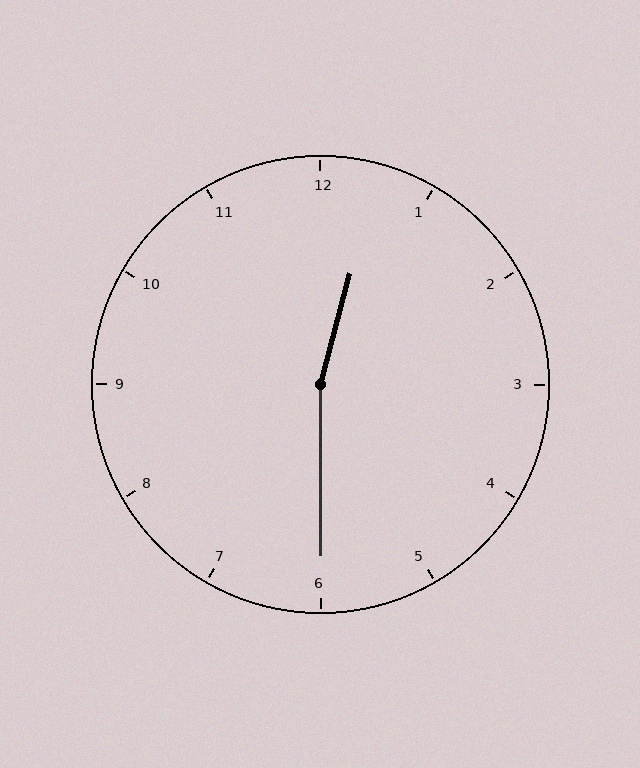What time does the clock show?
12:30.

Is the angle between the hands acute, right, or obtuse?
It is obtuse.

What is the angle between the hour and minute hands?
Approximately 165 degrees.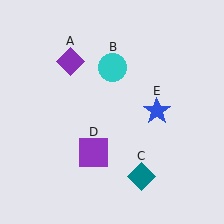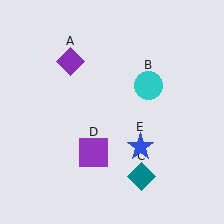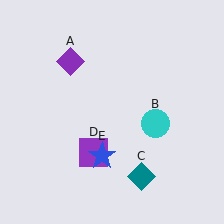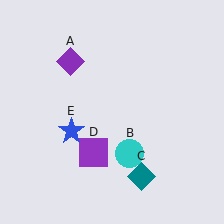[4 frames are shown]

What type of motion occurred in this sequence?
The cyan circle (object B), blue star (object E) rotated clockwise around the center of the scene.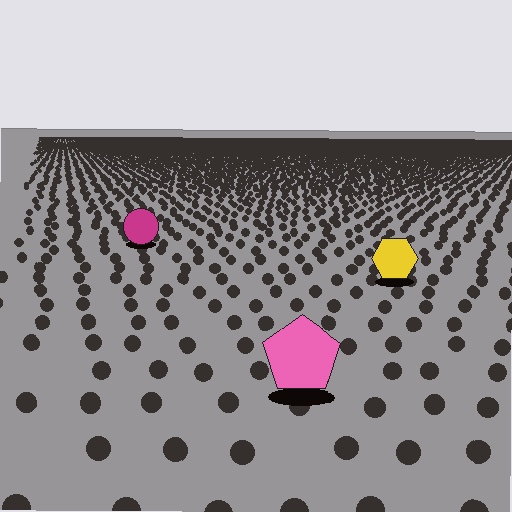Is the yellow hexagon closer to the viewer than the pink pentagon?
No. The pink pentagon is closer — you can tell from the texture gradient: the ground texture is coarser near it.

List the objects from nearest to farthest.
From nearest to farthest: the pink pentagon, the yellow hexagon, the magenta circle.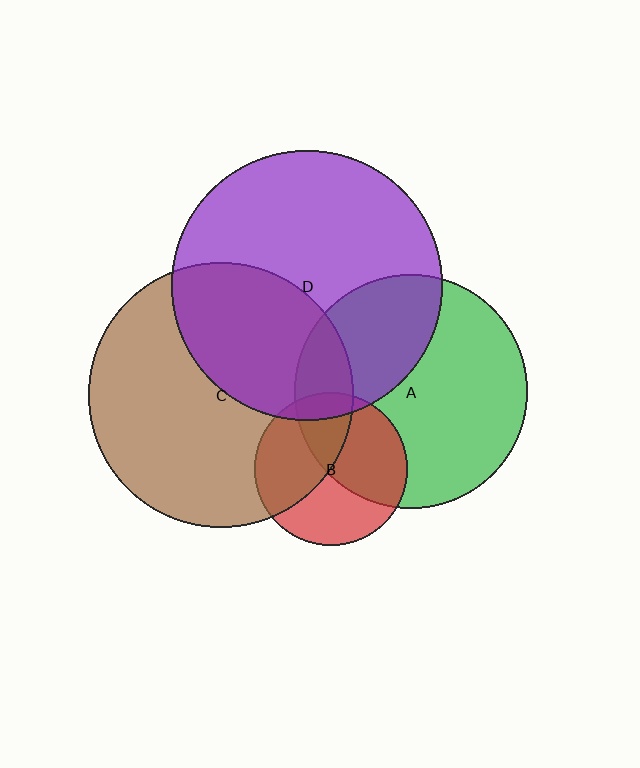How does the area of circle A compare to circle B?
Approximately 2.3 times.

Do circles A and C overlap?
Yes.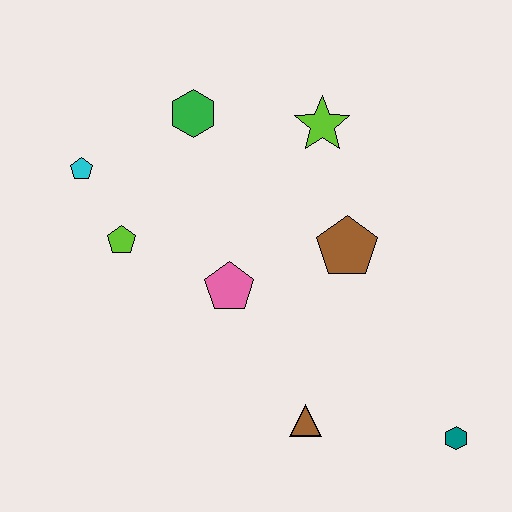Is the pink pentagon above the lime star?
No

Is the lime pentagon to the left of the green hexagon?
Yes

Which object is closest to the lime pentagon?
The cyan pentagon is closest to the lime pentagon.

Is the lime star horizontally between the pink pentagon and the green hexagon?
No